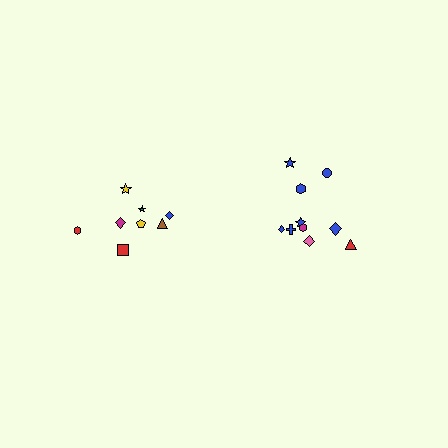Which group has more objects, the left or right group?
The right group.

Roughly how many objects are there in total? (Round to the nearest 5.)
Roughly 20 objects in total.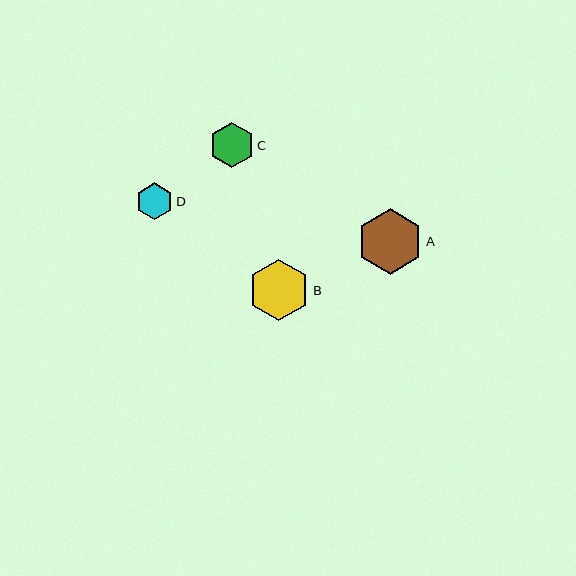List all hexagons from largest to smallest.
From largest to smallest: A, B, C, D.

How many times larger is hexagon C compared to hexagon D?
Hexagon C is approximately 1.2 times the size of hexagon D.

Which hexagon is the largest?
Hexagon A is the largest with a size of approximately 65 pixels.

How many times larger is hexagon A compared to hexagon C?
Hexagon A is approximately 1.5 times the size of hexagon C.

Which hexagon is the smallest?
Hexagon D is the smallest with a size of approximately 37 pixels.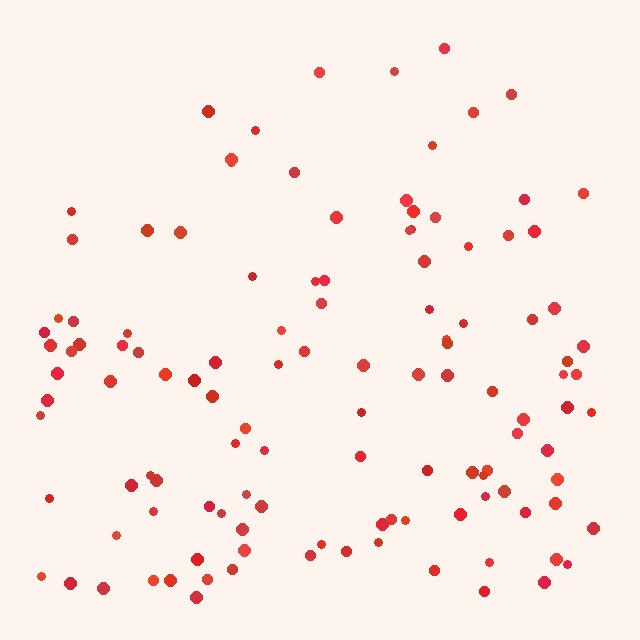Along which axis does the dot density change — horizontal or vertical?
Vertical.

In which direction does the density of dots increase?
From top to bottom, with the bottom side densest.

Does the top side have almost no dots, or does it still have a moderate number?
Still a moderate number, just noticeably fewer than the bottom.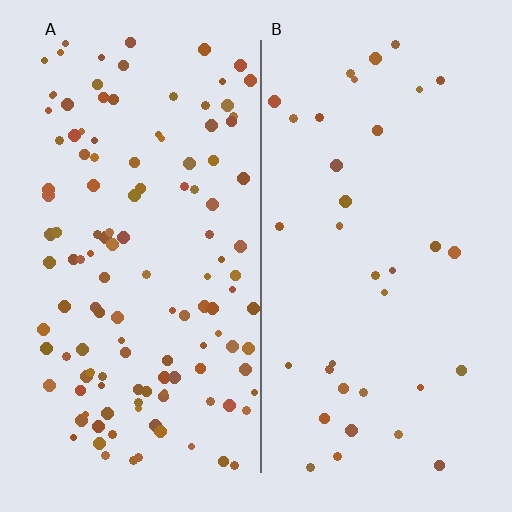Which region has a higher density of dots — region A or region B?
A (the left).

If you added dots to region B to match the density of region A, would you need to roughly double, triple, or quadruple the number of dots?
Approximately triple.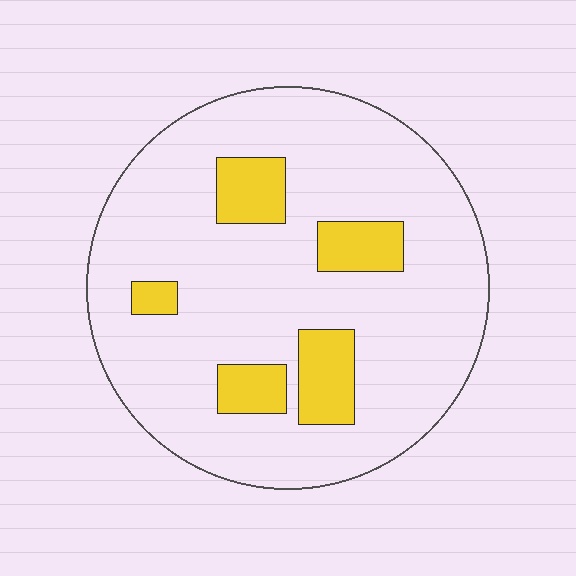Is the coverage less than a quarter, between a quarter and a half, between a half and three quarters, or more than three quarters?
Less than a quarter.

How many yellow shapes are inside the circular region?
5.